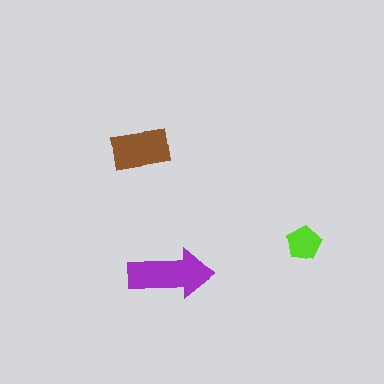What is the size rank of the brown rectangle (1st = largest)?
2nd.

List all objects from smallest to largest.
The lime pentagon, the brown rectangle, the purple arrow.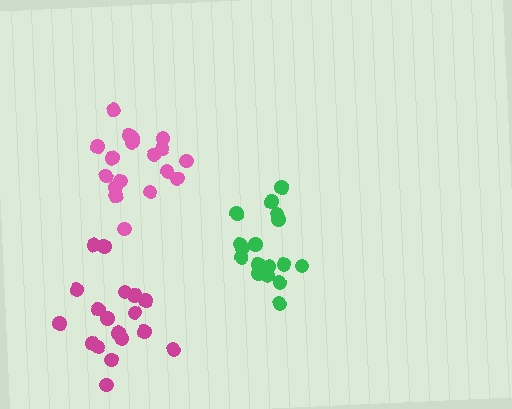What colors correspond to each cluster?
The clusters are colored: green, magenta, pink.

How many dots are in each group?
Group 1: 17 dots, Group 2: 18 dots, Group 3: 18 dots (53 total).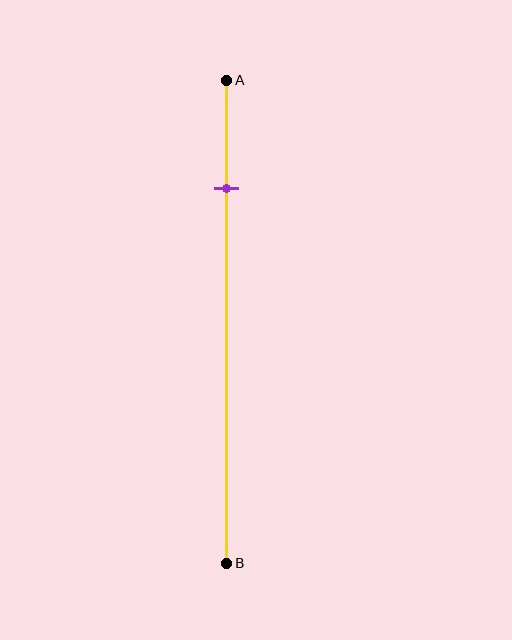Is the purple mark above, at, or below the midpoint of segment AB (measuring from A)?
The purple mark is above the midpoint of segment AB.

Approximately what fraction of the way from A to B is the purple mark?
The purple mark is approximately 20% of the way from A to B.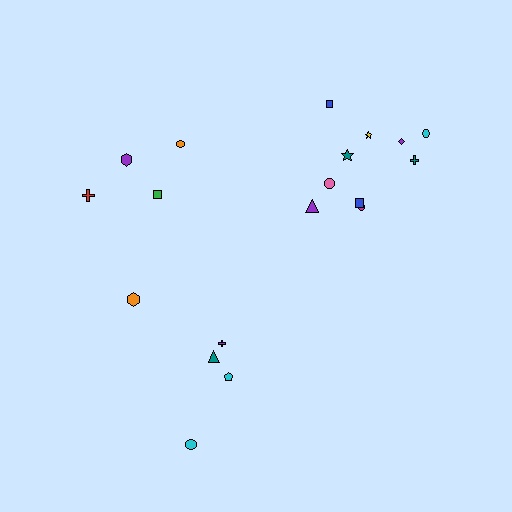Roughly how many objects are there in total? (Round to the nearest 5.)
Roughly 20 objects in total.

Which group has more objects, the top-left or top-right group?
The top-right group.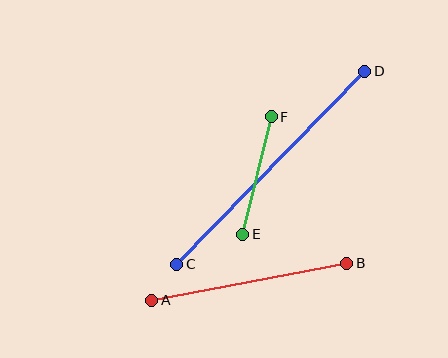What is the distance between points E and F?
The distance is approximately 121 pixels.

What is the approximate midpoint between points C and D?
The midpoint is at approximately (271, 168) pixels.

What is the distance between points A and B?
The distance is approximately 198 pixels.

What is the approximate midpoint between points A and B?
The midpoint is at approximately (249, 282) pixels.